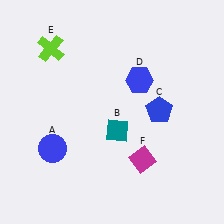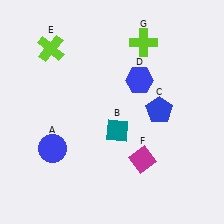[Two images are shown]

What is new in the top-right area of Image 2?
A lime cross (G) was added in the top-right area of Image 2.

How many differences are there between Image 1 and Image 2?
There is 1 difference between the two images.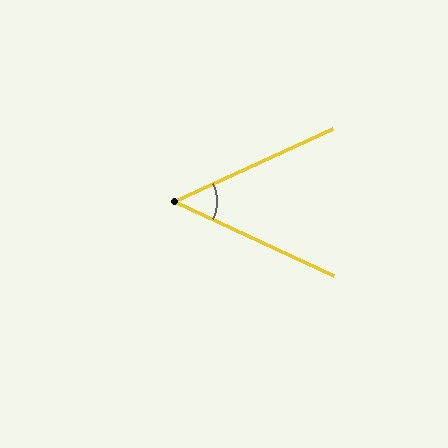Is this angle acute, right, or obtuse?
It is acute.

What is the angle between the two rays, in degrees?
Approximately 50 degrees.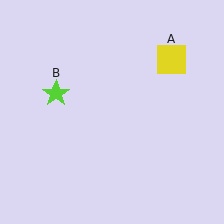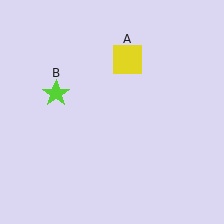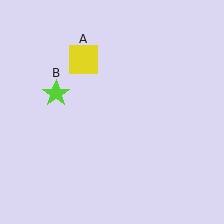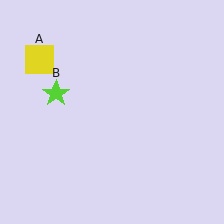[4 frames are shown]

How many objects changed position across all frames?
1 object changed position: yellow square (object A).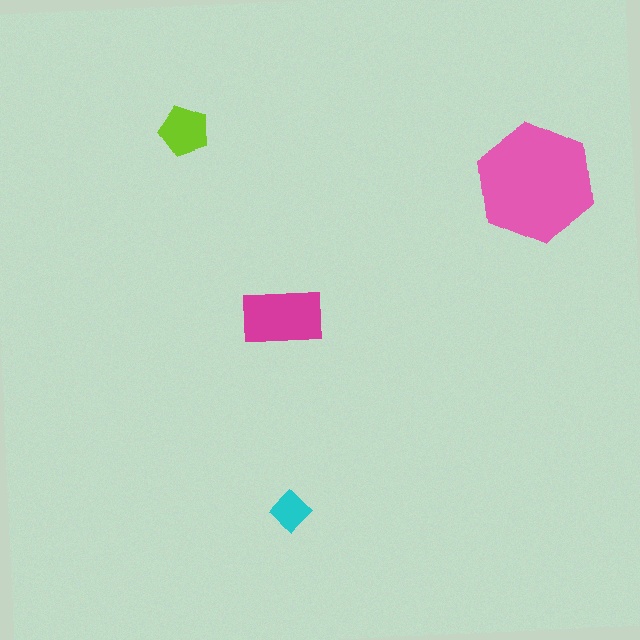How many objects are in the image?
There are 4 objects in the image.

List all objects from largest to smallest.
The pink hexagon, the magenta rectangle, the lime pentagon, the cyan diamond.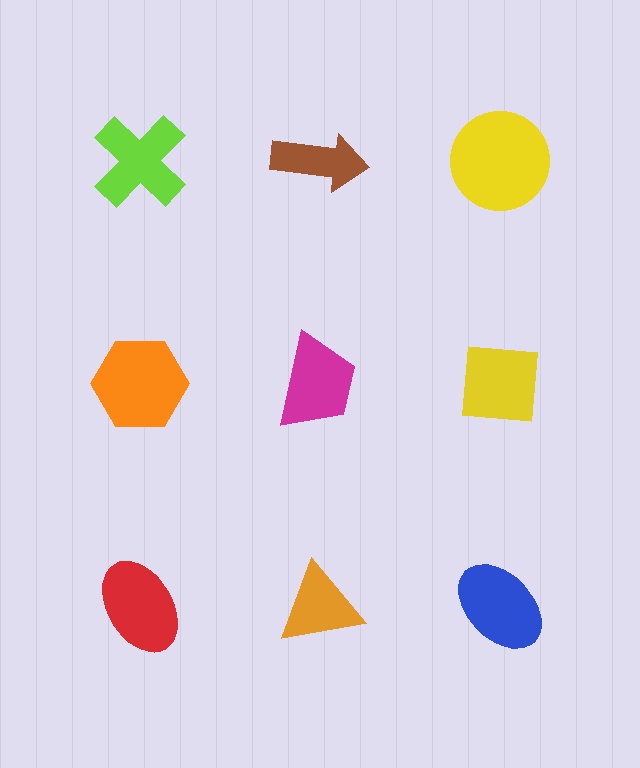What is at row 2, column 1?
An orange hexagon.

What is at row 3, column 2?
An orange triangle.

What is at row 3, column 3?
A blue ellipse.